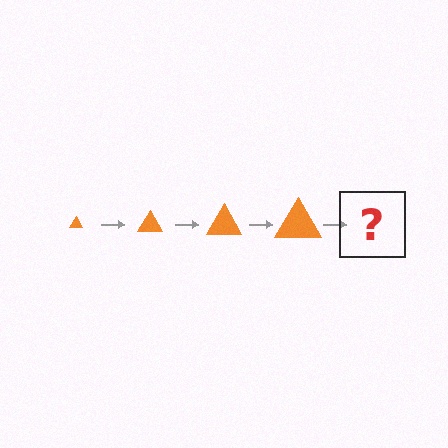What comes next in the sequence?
The next element should be an orange triangle, larger than the previous one.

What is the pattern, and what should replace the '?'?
The pattern is that the triangle gets progressively larger each step. The '?' should be an orange triangle, larger than the previous one.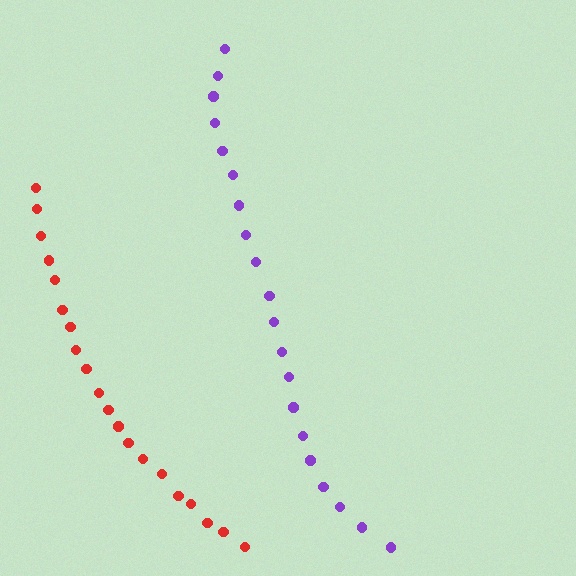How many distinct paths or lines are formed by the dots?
There are 2 distinct paths.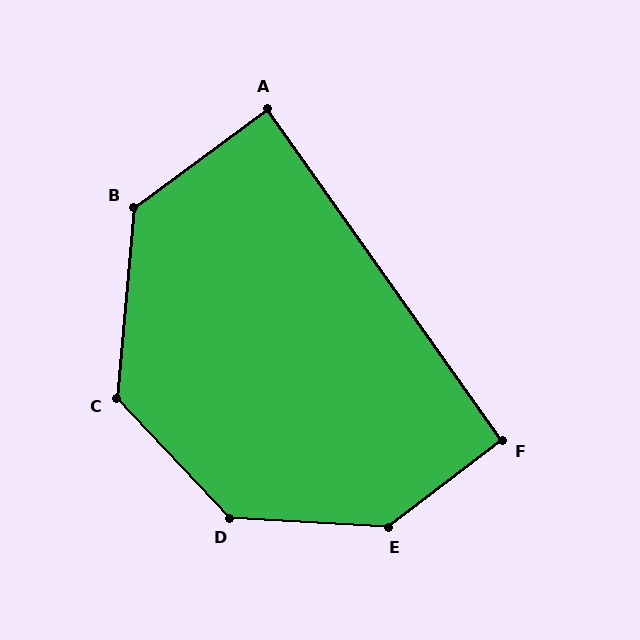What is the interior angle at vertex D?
Approximately 137 degrees (obtuse).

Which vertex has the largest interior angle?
E, at approximately 139 degrees.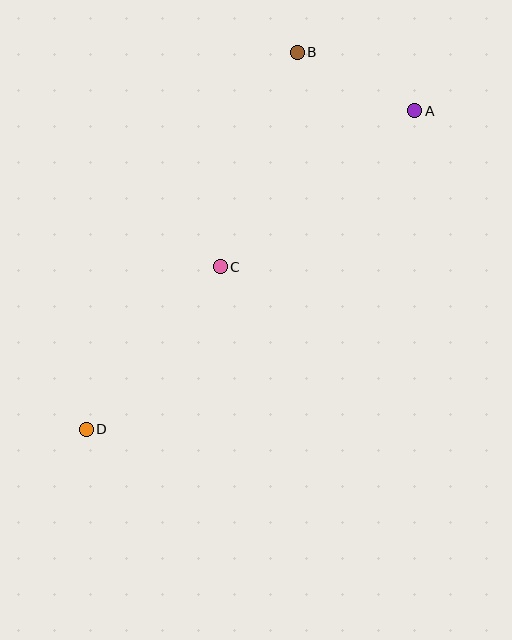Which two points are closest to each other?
Points A and B are closest to each other.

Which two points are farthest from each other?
Points A and D are farthest from each other.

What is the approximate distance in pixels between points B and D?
The distance between B and D is approximately 432 pixels.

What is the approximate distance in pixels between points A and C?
The distance between A and C is approximately 249 pixels.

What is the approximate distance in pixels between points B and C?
The distance between B and C is approximately 228 pixels.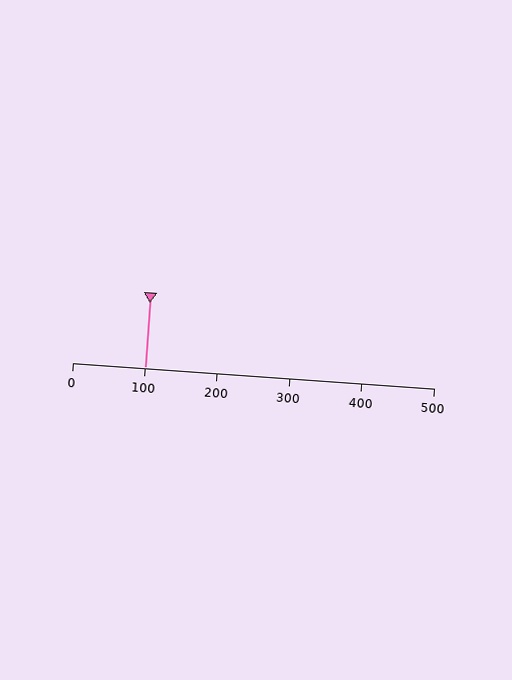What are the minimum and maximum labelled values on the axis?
The axis runs from 0 to 500.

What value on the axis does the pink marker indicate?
The marker indicates approximately 100.